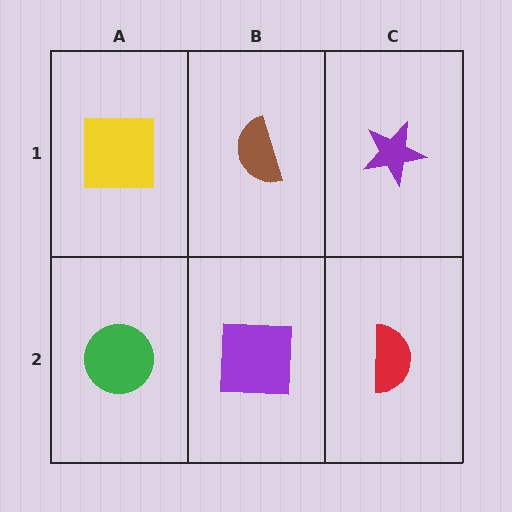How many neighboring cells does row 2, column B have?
3.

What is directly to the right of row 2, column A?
A purple square.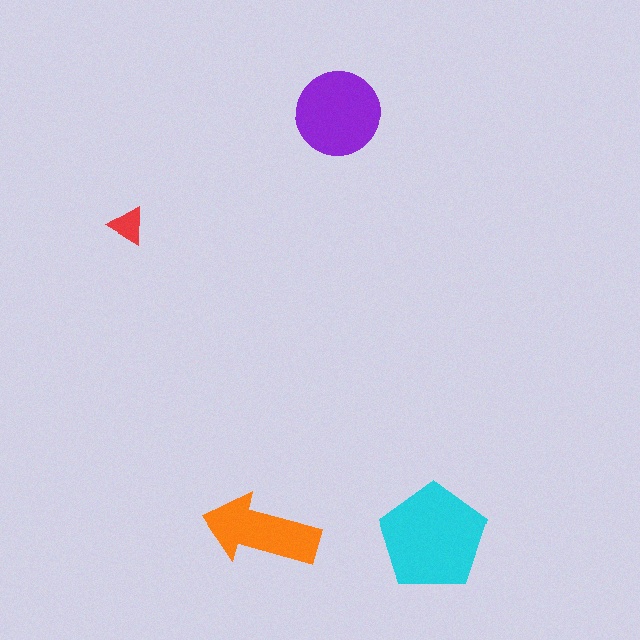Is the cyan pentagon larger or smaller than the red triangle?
Larger.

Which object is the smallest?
The red triangle.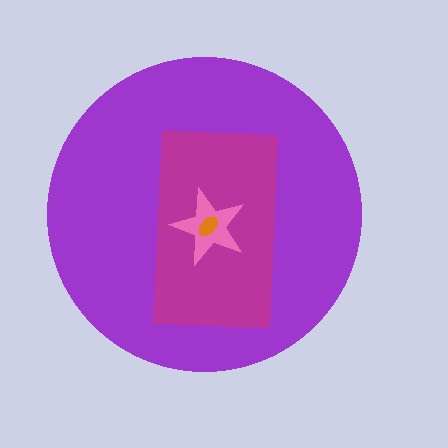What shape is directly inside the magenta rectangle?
The pink star.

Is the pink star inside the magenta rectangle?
Yes.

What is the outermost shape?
The purple circle.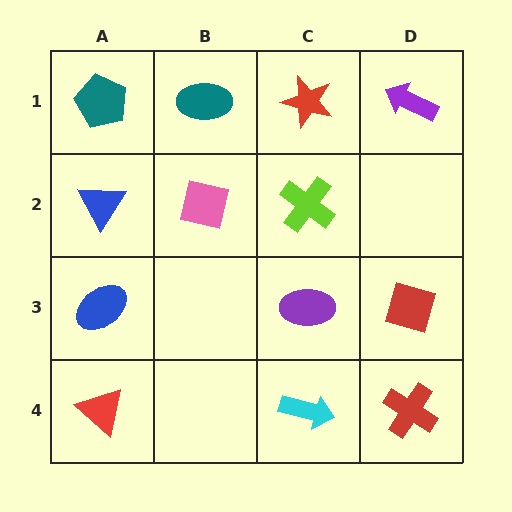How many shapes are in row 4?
3 shapes.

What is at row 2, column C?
A lime cross.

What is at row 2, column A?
A blue triangle.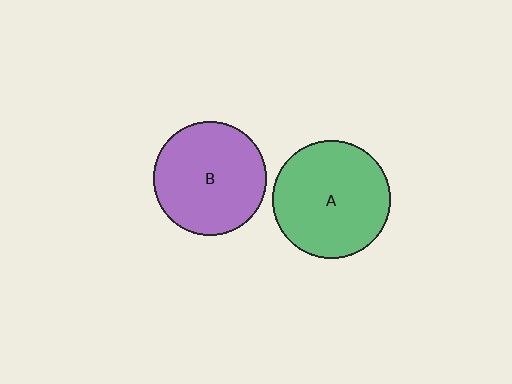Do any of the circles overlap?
No, none of the circles overlap.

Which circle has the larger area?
Circle A (green).